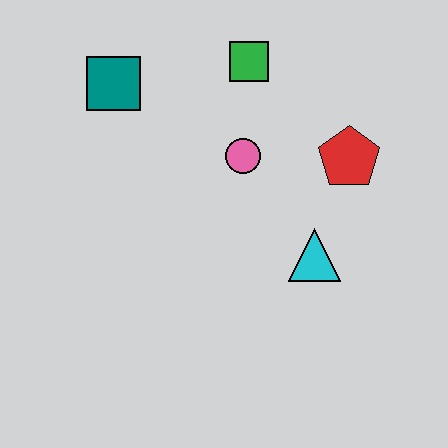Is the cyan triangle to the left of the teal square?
No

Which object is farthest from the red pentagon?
The teal square is farthest from the red pentagon.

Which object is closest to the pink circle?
The green square is closest to the pink circle.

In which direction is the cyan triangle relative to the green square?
The cyan triangle is below the green square.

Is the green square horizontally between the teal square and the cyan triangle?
Yes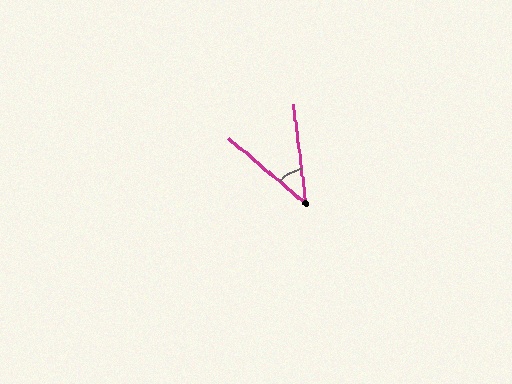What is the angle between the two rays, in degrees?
Approximately 43 degrees.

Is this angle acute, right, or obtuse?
It is acute.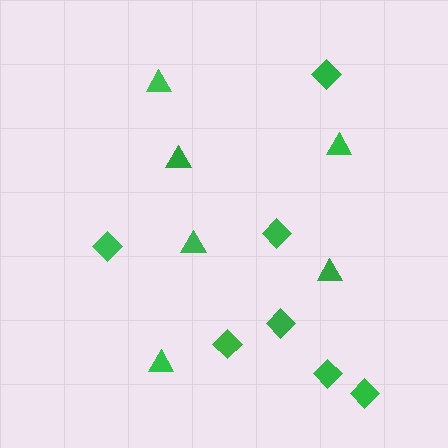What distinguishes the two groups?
There are 2 groups: one group of triangles (6) and one group of diamonds (7).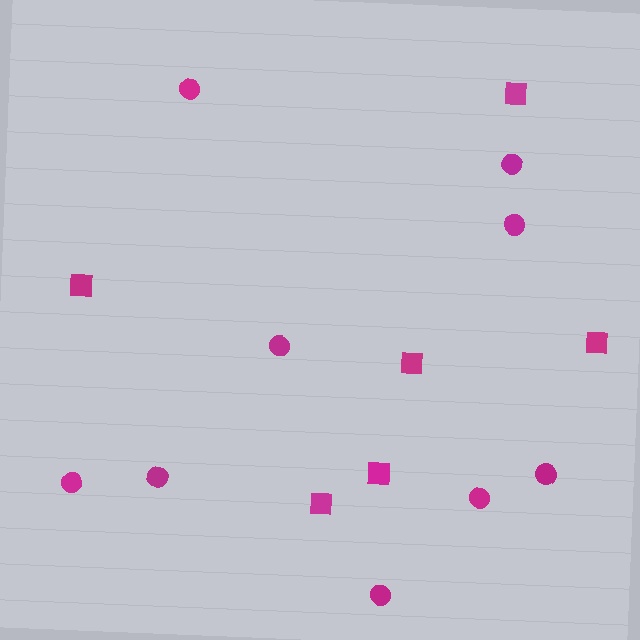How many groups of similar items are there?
There are 2 groups: one group of squares (6) and one group of circles (9).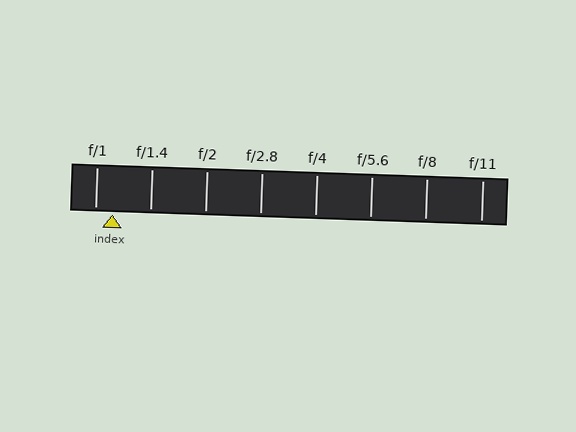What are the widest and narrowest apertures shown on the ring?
The widest aperture shown is f/1 and the narrowest is f/11.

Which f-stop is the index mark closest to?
The index mark is closest to f/1.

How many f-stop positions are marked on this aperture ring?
There are 8 f-stop positions marked.